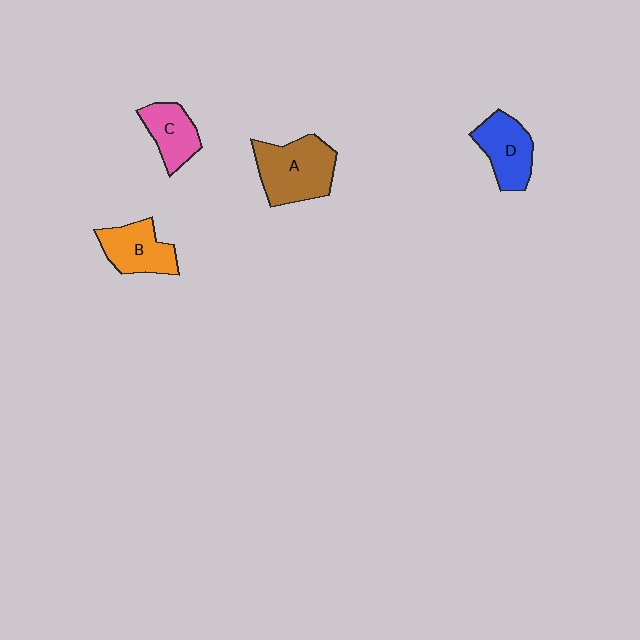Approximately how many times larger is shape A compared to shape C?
Approximately 1.6 times.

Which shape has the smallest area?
Shape C (pink).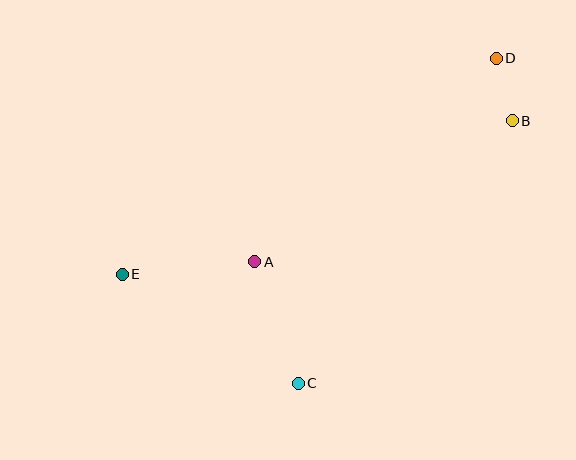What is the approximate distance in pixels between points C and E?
The distance between C and E is approximately 207 pixels.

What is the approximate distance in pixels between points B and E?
The distance between B and E is approximately 419 pixels.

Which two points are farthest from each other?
Points D and E are farthest from each other.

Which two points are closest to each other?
Points B and D are closest to each other.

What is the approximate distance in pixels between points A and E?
The distance between A and E is approximately 133 pixels.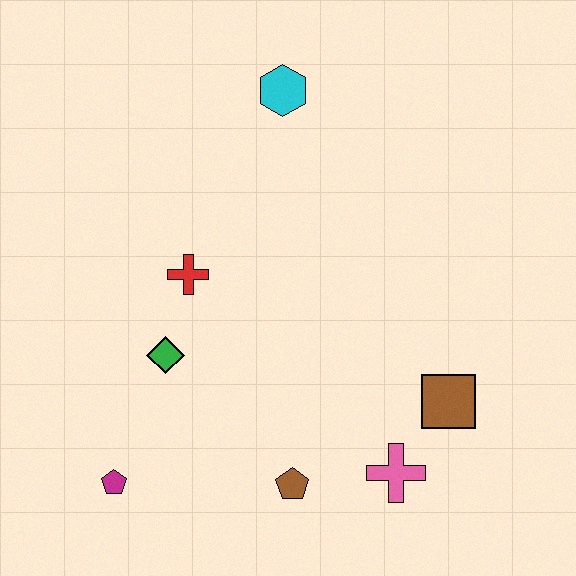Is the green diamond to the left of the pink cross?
Yes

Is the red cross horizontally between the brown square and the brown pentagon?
No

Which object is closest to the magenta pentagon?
The green diamond is closest to the magenta pentagon.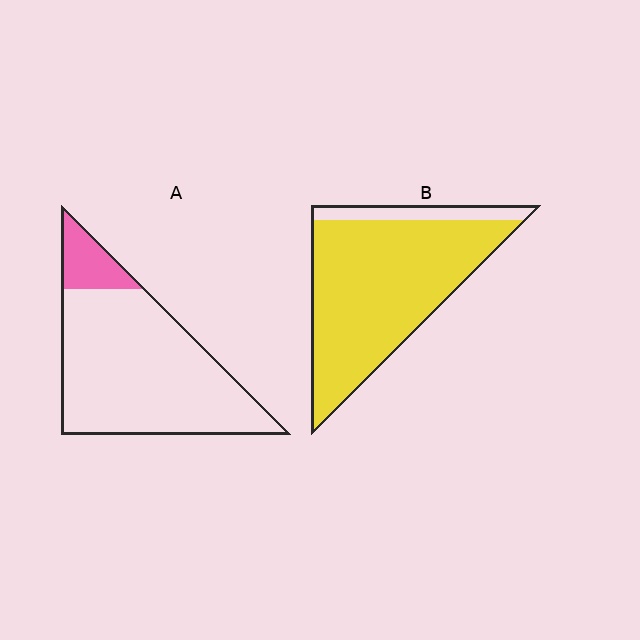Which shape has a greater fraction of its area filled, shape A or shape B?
Shape B.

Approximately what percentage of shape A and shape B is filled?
A is approximately 15% and B is approximately 85%.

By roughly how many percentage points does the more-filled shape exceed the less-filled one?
By roughly 75 percentage points (B over A).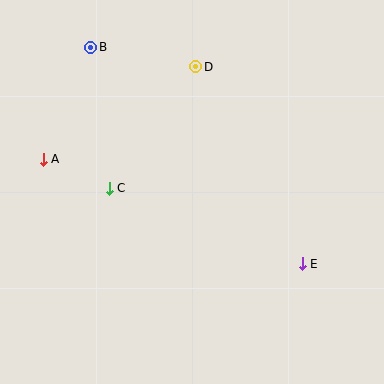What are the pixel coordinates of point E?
Point E is at (302, 264).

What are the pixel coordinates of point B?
Point B is at (91, 47).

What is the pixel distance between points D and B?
The distance between D and B is 107 pixels.